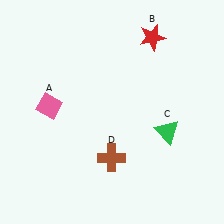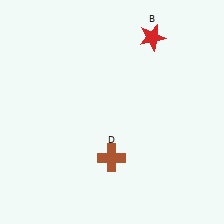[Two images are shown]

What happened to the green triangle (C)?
The green triangle (C) was removed in Image 2. It was in the bottom-right area of Image 1.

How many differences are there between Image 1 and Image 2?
There are 2 differences between the two images.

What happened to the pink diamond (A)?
The pink diamond (A) was removed in Image 2. It was in the top-left area of Image 1.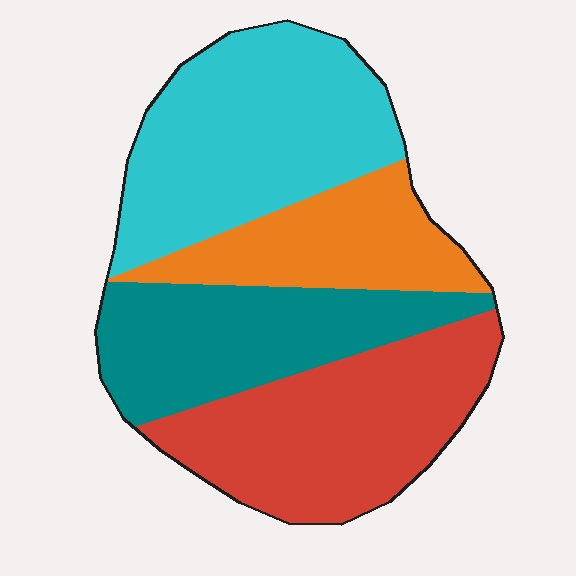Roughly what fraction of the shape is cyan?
Cyan takes up about one third (1/3) of the shape.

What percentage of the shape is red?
Red covers about 30% of the shape.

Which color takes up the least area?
Orange, at roughly 15%.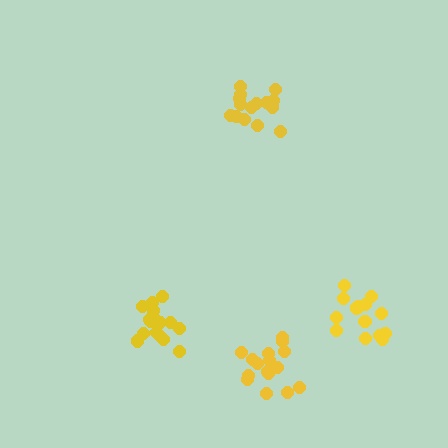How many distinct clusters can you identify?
There are 4 distinct clusters.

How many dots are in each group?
Group 1: 15 dots, Group 2: 16 dots, Group 3: 16 dots, Group 4: 16 dots (63 total).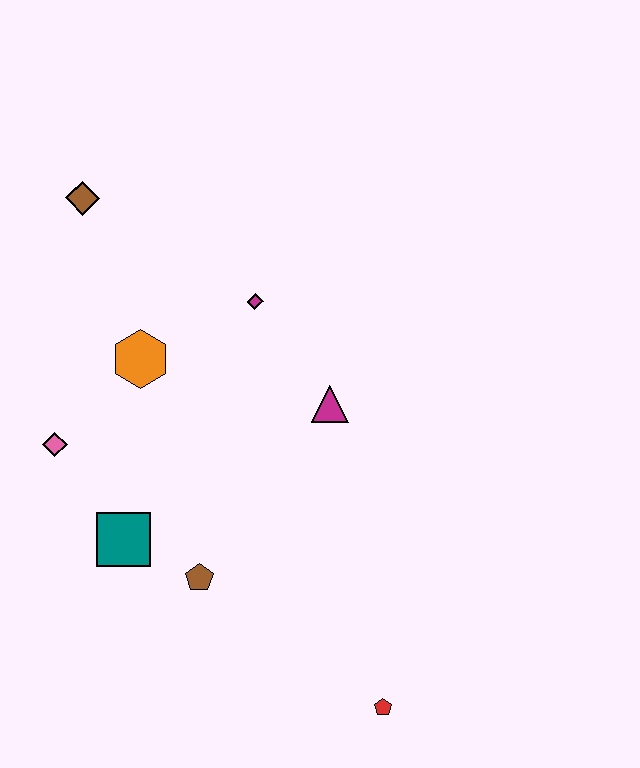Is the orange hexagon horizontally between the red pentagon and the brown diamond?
Yes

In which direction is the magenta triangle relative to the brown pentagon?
The magenta triangle is above the brown pentagon.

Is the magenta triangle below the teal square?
No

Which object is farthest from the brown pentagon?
The brown diamond is farthest from the brown pentagon.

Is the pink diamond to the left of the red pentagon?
Yes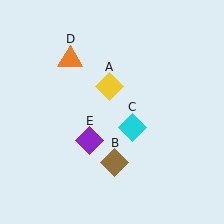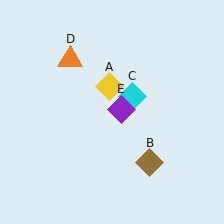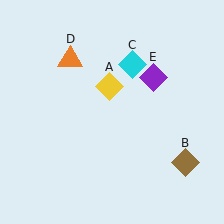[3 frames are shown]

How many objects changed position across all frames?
3 objects changed position: brown diamond (object B), cyan diamond (object C), purple diamond (object E).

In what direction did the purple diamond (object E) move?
The purple diamond (object E) moved up and to the right.